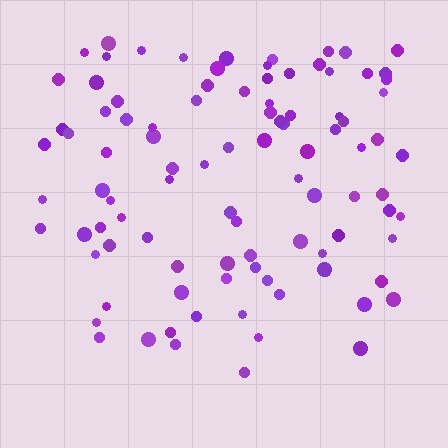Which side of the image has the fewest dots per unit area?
The bottom.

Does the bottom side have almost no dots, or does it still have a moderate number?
Still a moderate number, just noticeably fewer than the top.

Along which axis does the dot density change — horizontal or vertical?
Vertical.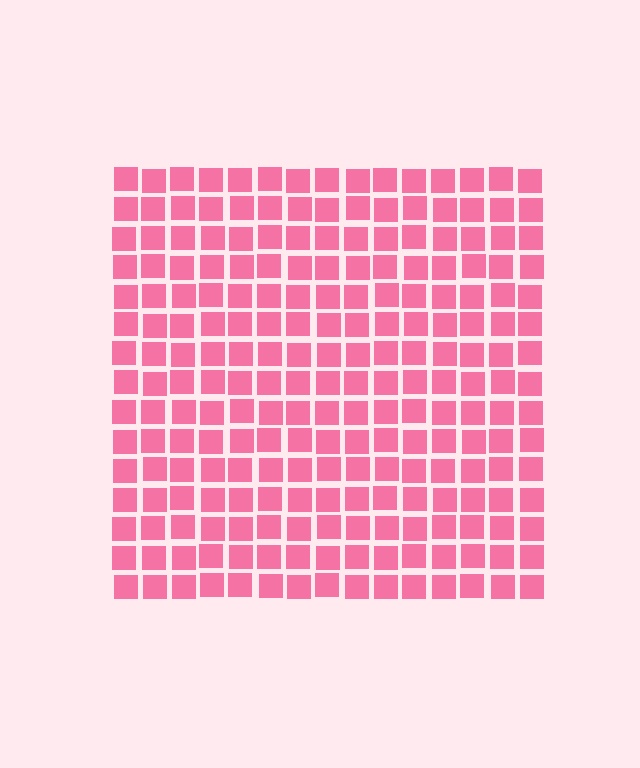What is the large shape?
The large shape is a square.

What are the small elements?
The small elements are squares.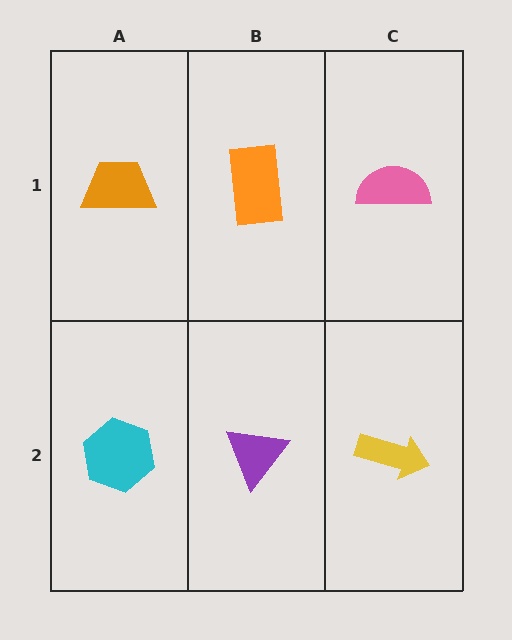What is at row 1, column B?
An orange rectangle.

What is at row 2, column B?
A purple triangle.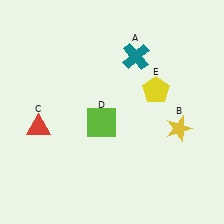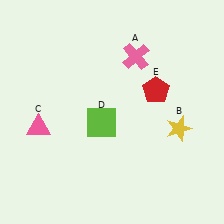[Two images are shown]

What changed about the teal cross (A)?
In Image 1, A is teal. In Image 2, it changed to pink.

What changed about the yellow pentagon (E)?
In Image 1, E is yellow. In Image 2, it changed to red.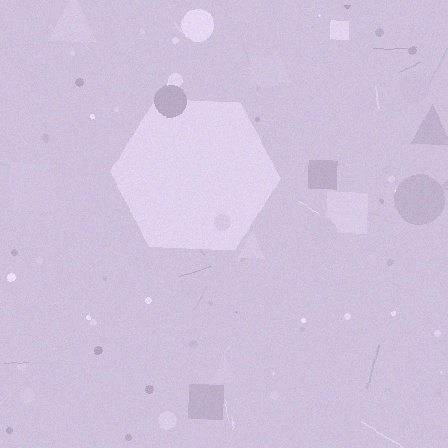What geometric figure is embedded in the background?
A hexagon is embedded in the background.